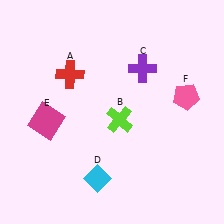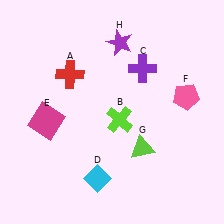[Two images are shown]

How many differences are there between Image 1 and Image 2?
There are 2 differences between the two images.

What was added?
A lime triangle (G), a purple star (H) were added in Image 2.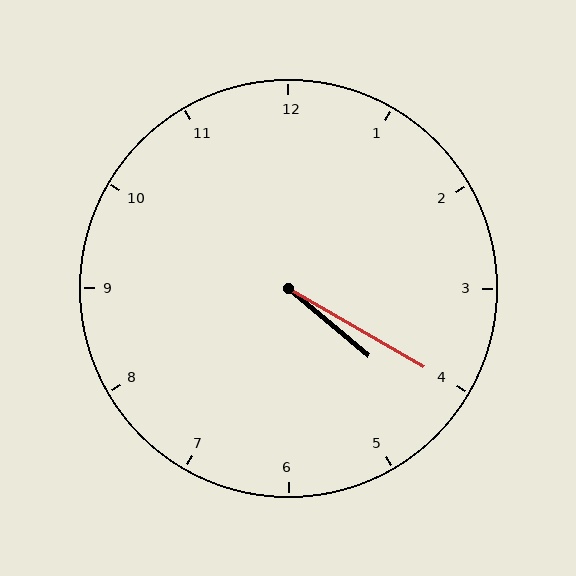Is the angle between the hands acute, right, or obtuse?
It is acute.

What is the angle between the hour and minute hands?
Approximately 10 degrees.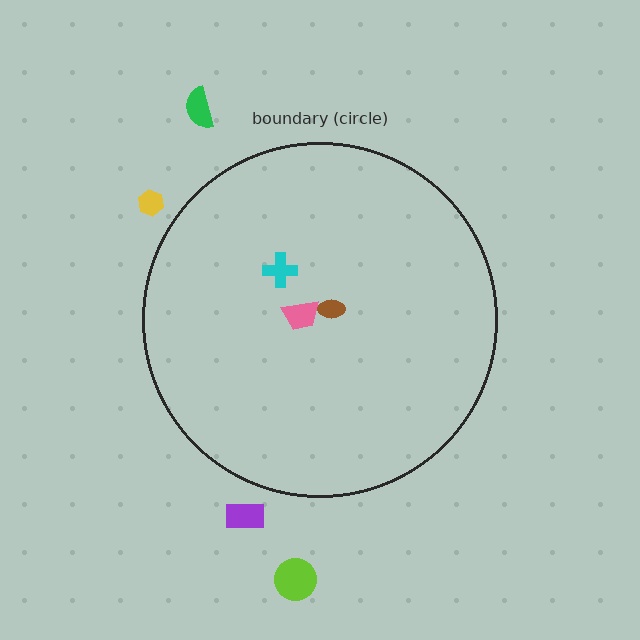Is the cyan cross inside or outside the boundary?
Inside.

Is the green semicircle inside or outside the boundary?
Outside.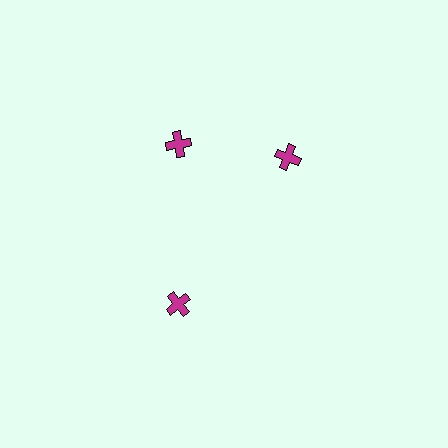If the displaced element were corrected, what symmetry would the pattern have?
It would have 3-fold rotational symmetry — the pattern would map onto itself every 120 degrees.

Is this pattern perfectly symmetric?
No. The 3 magenta crosses are arranged in a ring, but one element near the 3 o'clock position is rotated out of alignment along the ring, breaking the 3-fold rotational symmetry.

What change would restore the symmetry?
The symmetry would be restored by rotating it back into even spacing with its neighbors so that all 3 crosses sit at equal angles and equal distance from the center.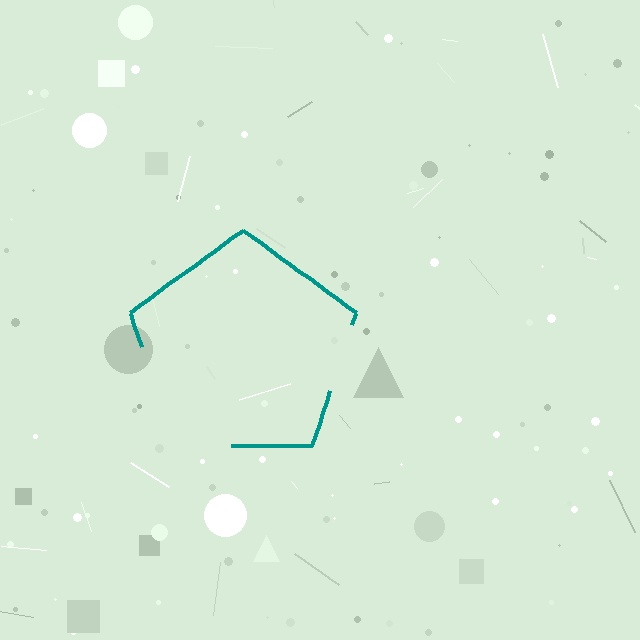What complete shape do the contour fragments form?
The contour fragments form a pentagon.